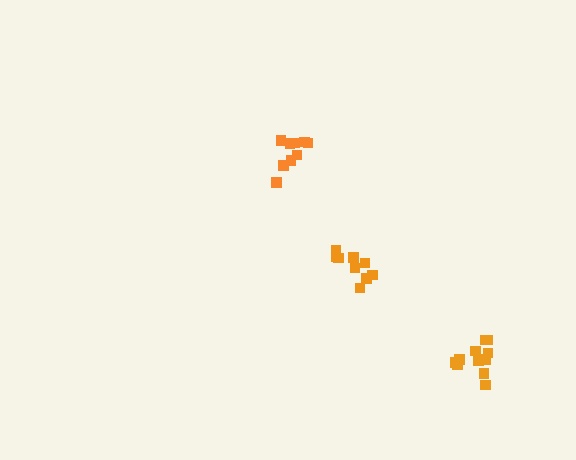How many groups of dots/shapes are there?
There are 3 groups.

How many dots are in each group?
Group 1: 12 dots, Group 2: 9 dots, Group 3: 9 dots (30 total).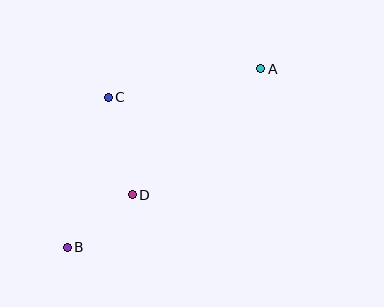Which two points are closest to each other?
Points B and D are closest to each other.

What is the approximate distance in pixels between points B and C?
The distance between B and C is approximately 155 pixels.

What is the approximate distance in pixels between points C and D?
The distance between C and D is approximately 100 pixels.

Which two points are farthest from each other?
Points A and B are farthest from each other.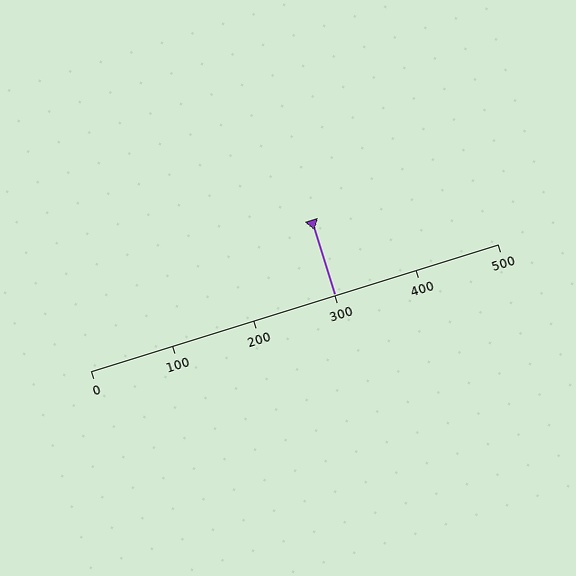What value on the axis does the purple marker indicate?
The marker indicates approximately 300.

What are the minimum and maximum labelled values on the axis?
The axis runs from 0 to 500.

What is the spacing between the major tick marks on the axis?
The major ticks are spaced 100 apart.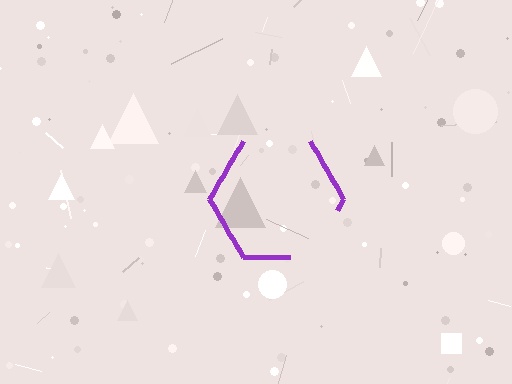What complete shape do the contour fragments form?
The contour fragments form a hexagon.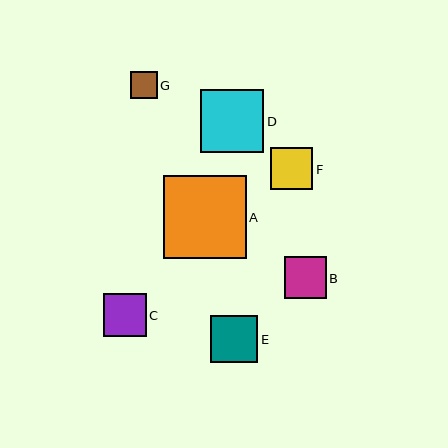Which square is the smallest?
Square G is the smallest with a size of approximately 27 pixels.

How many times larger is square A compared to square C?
Square A is approximately 1.9 times the size of square C.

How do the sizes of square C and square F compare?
Square C and square F are approximately the same size.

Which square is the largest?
Square A is the largest with a size of approximately 83 pixels.